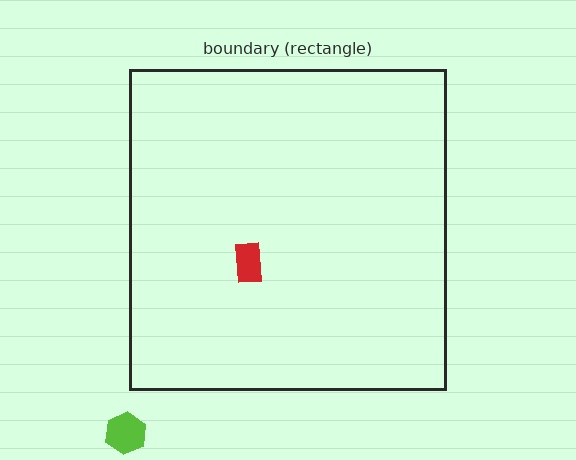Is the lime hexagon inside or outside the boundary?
Outside.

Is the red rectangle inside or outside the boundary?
Inside.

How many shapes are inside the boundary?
1 inside, 1 outside.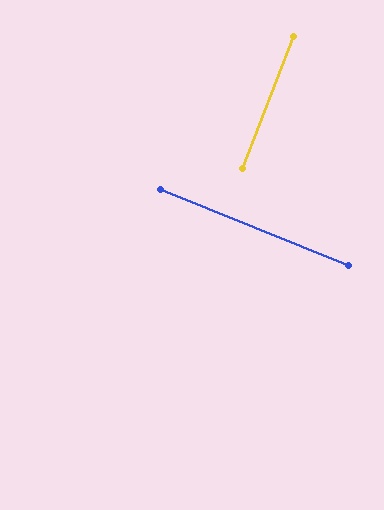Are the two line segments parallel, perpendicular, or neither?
Perpendicular — they meet at approximately 89°.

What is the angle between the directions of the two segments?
Approximately 89 degrees.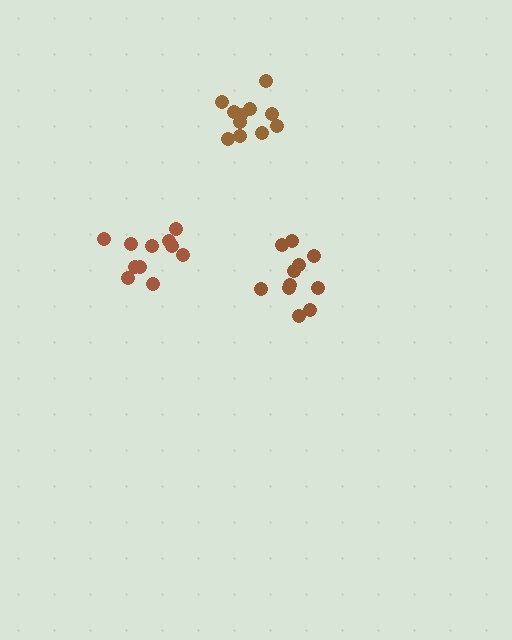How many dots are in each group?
Group 1: 11 dots, Group 2: 11 dots, Group 3: 11 dots (33 total).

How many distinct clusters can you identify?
There are 3 distinct clusters.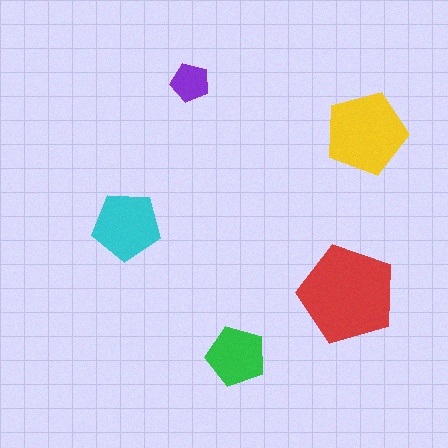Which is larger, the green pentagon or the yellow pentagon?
The yellow one.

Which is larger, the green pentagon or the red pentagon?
The red one.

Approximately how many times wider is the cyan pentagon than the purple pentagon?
About 2 times wider.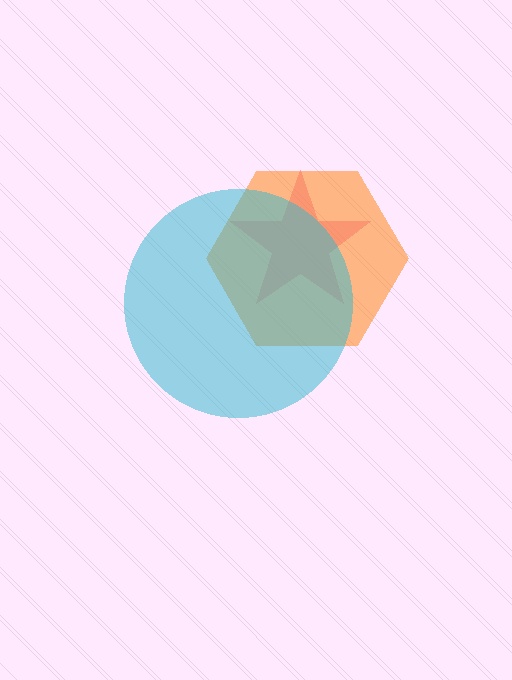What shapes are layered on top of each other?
The layered shapes are: a pink star, an orange hexagon, a cyan circle.